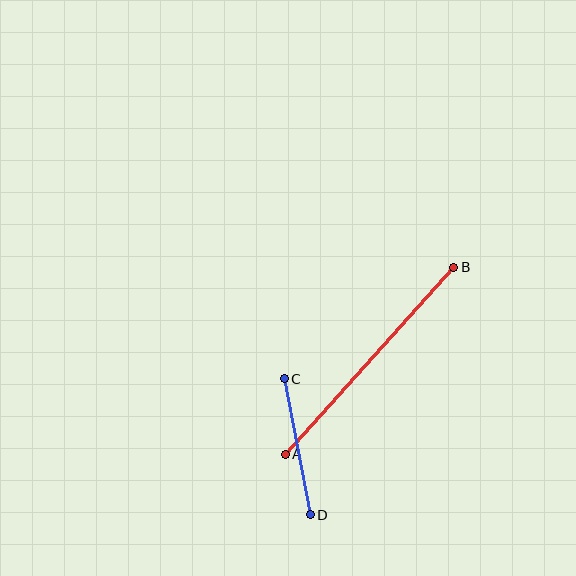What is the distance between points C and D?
The distance is approximately 139 pixels.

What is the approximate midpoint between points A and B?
The midpoint is at approximately (370, 361) pixels.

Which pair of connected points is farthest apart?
Points A and B are farthest apart.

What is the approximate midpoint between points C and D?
The midpoint is at approximately (297, 447) pixels.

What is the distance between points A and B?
The distance is approximately 252 pixels.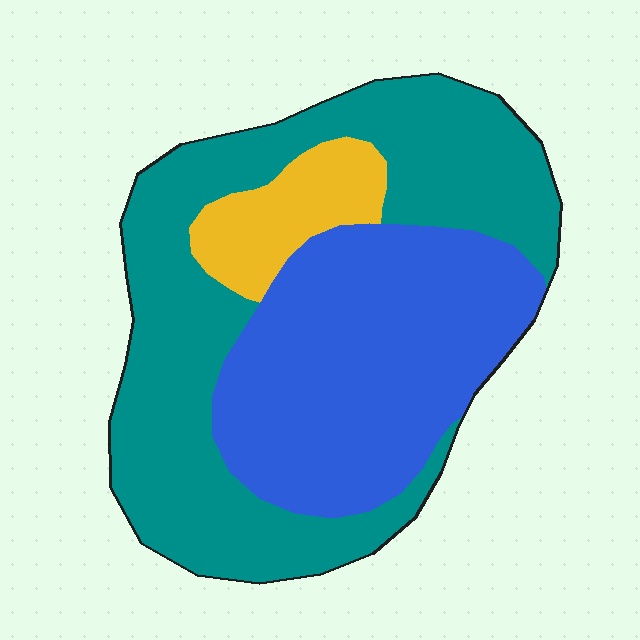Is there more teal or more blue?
Teal.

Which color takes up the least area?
Yellow, at roughly 10%.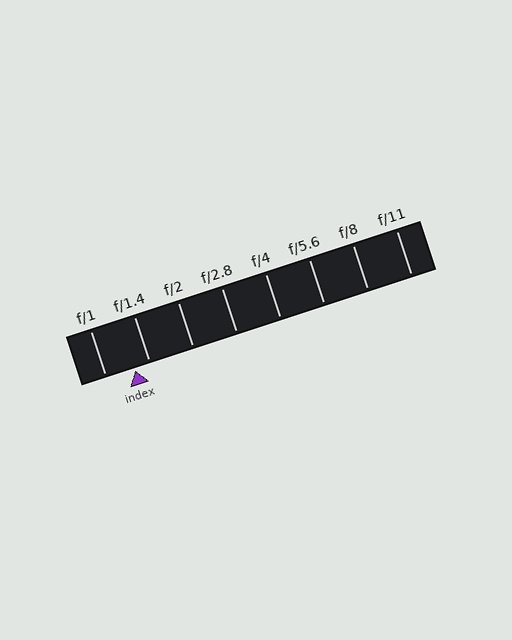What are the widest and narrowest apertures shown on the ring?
The widest aperture shown is f/1 and the narrowest is f/11.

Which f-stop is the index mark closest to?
The index mark is closest to f/1.4.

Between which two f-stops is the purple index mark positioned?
The index mark is between f/1 and f/1.4.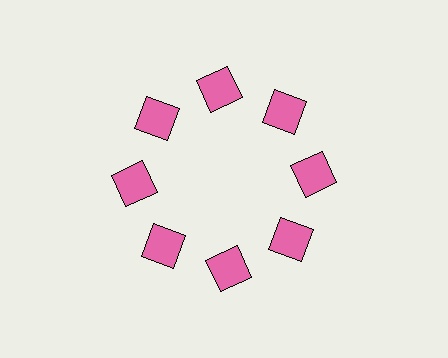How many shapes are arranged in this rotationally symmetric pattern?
There are 8 shapes, arranged in 8 groups of 1.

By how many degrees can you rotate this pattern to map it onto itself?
The pattern maps onto itself every 45 degrees of rotation.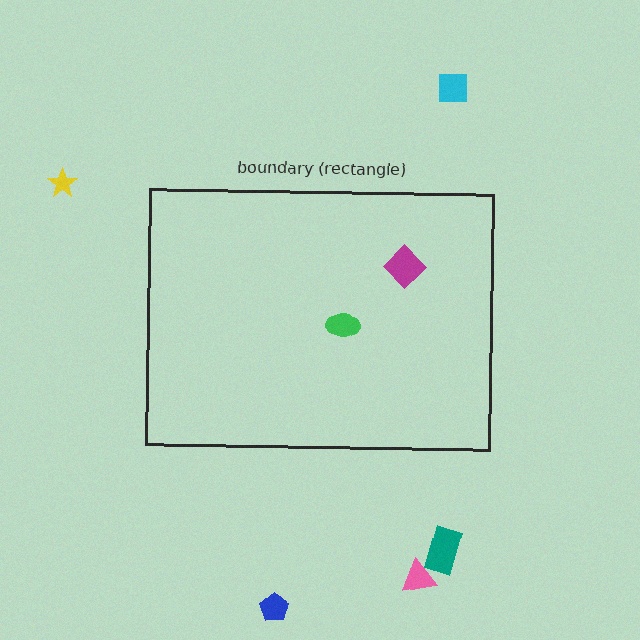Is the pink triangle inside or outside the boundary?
Outside.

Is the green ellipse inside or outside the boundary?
Inside.